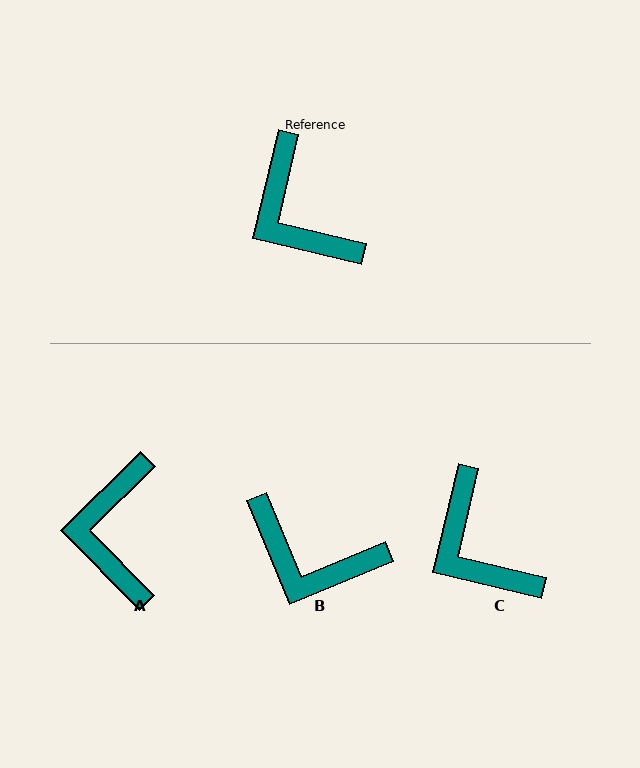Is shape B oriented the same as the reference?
No, it is off by about 36 degrees.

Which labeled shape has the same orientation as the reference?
C.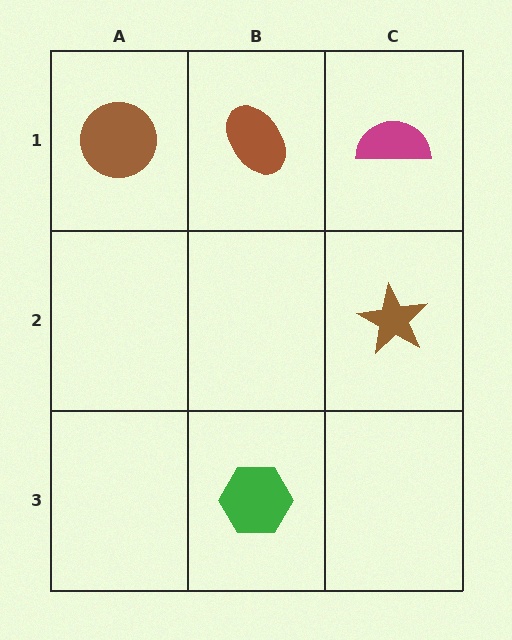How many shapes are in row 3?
1 shape.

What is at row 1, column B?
A brown ellipse.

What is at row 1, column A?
A brown circle.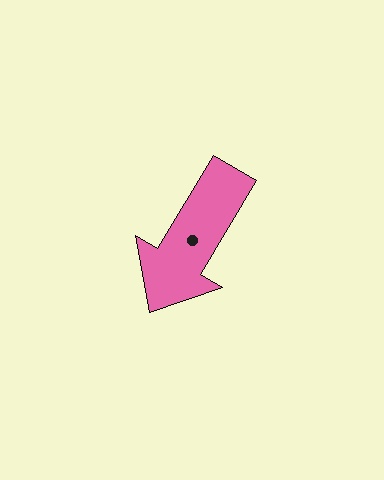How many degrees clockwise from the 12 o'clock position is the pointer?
Approximately 211 degrees.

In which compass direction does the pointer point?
Southwest.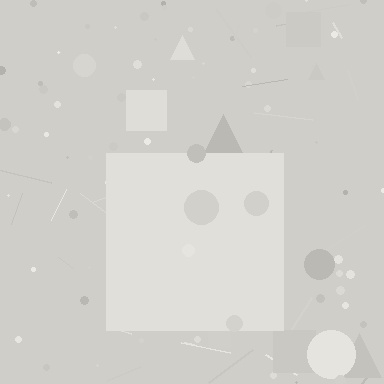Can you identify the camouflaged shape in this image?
The camouflaged shape is a square.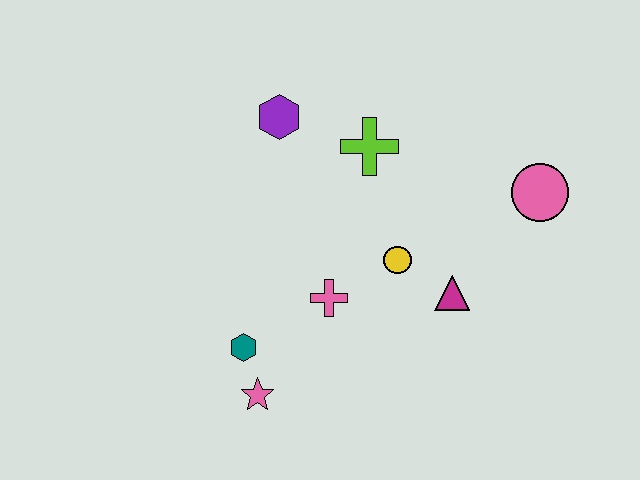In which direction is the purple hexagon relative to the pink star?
The purple hexagon is above the pink star.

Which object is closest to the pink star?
The teal hexagon is closest to the pink star.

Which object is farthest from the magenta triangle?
The purple hexagon is farthest from the magenta triangle.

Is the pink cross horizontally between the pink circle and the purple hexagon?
Yes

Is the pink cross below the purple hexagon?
Yes